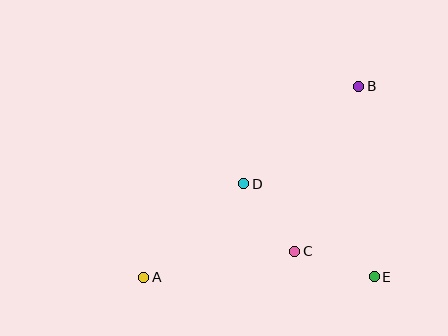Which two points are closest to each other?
Points C and E are closest to each other.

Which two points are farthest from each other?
Points A and B are farthest from each other.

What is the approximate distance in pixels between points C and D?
The distance between C and D is approximately 85 pixels.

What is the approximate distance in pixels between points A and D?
The distance between A and D is approximately 137 pixels.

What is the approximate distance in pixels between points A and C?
The distance between A and C is approximately 153 pixels.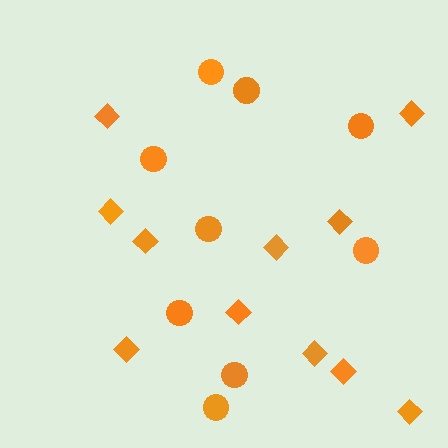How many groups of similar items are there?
There are 2 groups: one group of diamonds (11) and one group of circles (9).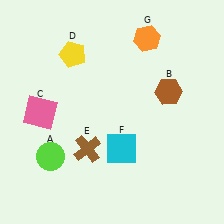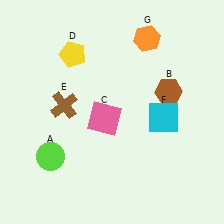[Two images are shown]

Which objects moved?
The objects that moved are: the pink square (C), the brown cross (E), the cyan square (F).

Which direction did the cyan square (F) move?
The cyan square (F) moved right.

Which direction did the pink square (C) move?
The pink square (C) moved right.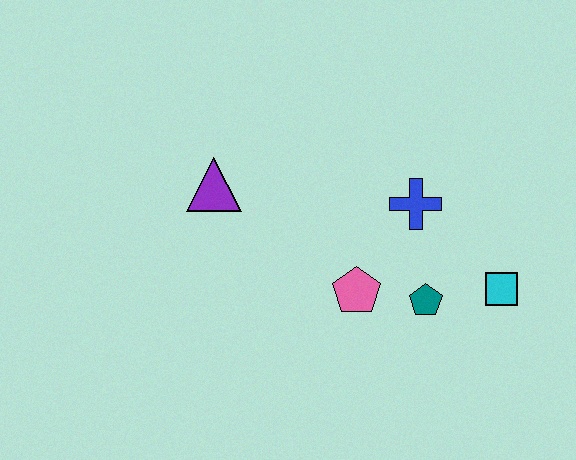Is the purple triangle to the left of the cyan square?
Yes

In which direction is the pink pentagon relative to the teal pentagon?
The pink pentagon is to the left of the teal pentagon.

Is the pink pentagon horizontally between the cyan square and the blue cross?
No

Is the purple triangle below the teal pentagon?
No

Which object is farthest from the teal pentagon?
The purple triangle is farthest from the teal pentagon.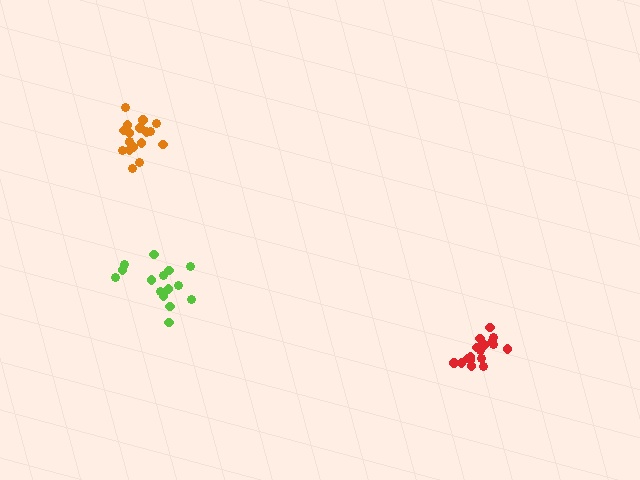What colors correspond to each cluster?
The clusters are colored: orange, red, lime.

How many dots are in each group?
Group 1: 18 dots, Group 2: 19 dots, Group 3: 15 dots (52 total).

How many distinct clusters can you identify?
There are 3 distinct clusters.